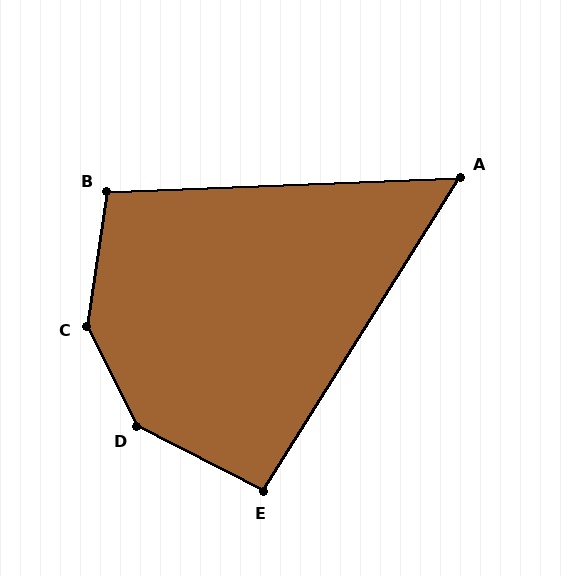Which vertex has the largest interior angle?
C, at approximately 145 degrees.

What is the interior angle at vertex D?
Approximately 144 degrees (obtuse).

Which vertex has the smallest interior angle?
A, at approximately 56 degrees.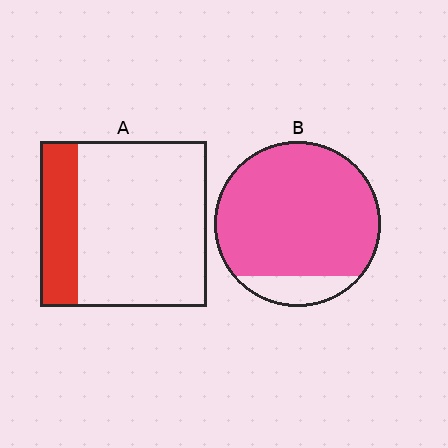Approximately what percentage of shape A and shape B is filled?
A is approximately 25% and B is approximately 85%.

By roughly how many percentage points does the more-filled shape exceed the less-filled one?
By roughly 65 percentage points (B over A).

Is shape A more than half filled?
No.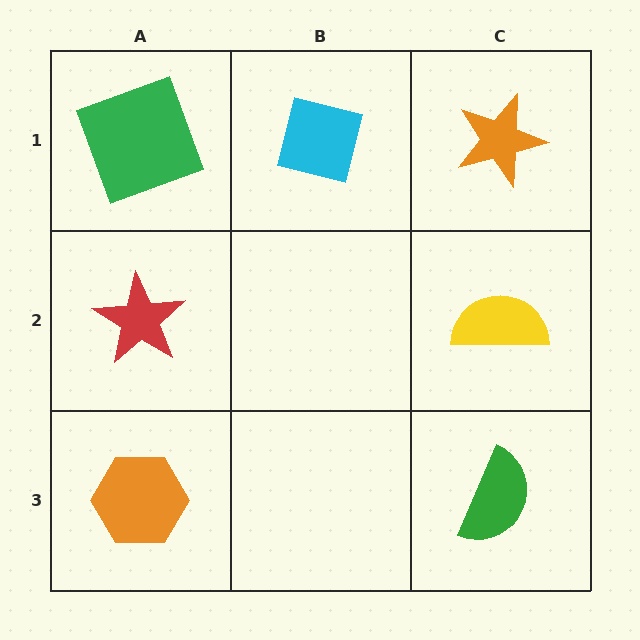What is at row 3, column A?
An orange hexagon.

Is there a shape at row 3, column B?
No, that cell is empty.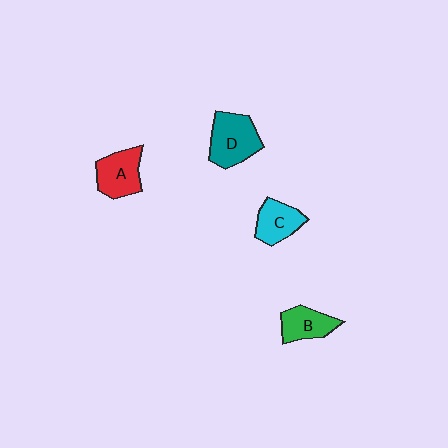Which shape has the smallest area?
Shape B (green).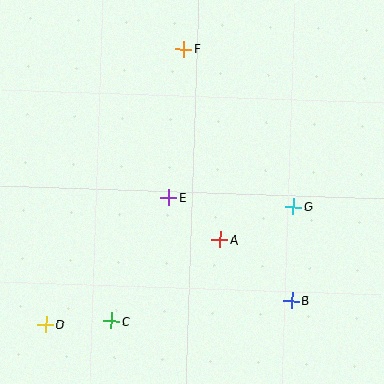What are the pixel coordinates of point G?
Point G is at (293, 207).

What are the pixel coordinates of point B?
Point B is at (291, 301).